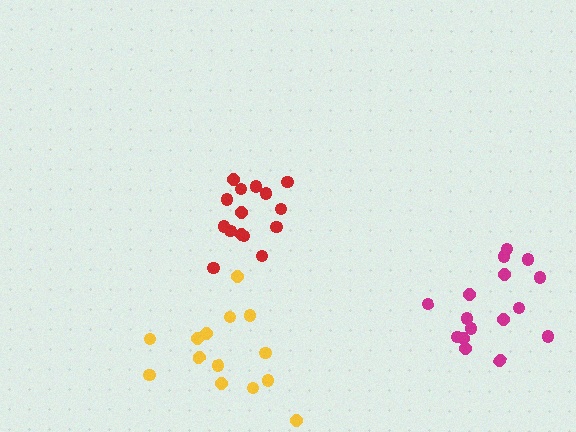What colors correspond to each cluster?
The clusters are colored: red, yellow, magenta.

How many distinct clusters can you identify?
There are 3 distinct clusters.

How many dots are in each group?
Group 1: 15 dots, Group 2: 14 dots, Group 3: 16 dots (45 total).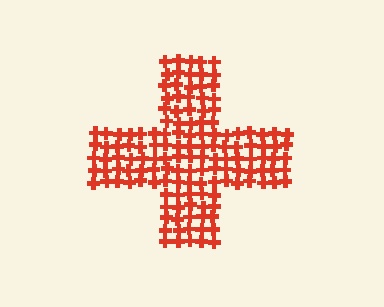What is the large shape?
The large shape is a cross.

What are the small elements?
The small elements are crosses.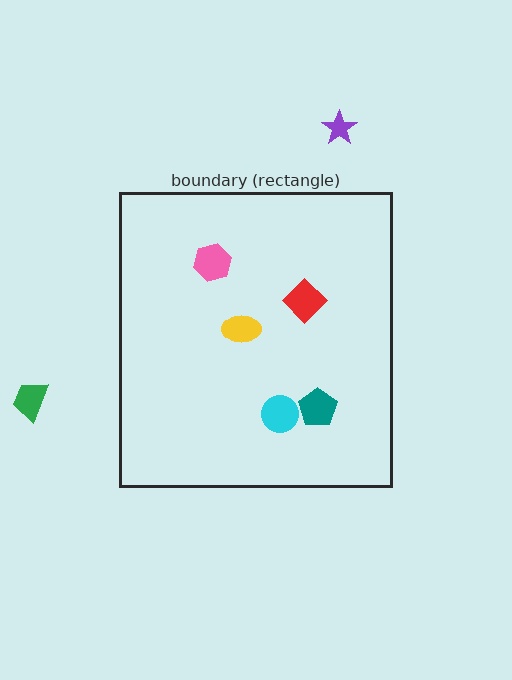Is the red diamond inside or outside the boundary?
Inside.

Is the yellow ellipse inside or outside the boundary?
Inside.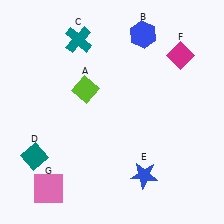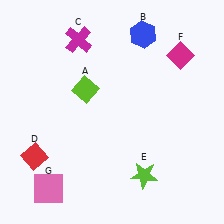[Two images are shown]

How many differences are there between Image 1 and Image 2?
There are 3 differences between the two images.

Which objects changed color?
C changed from teal to magenta. D changed from teal to red. E changed from blue to lime.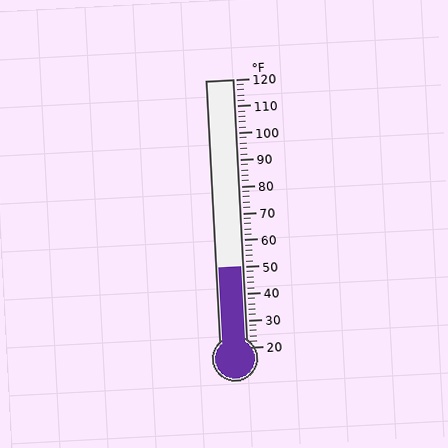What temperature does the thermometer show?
The thermometer shows approximately 50°F.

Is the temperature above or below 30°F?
The temperature is above 30°F.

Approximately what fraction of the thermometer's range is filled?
The thermometer is filled to approximately 30% of its range.